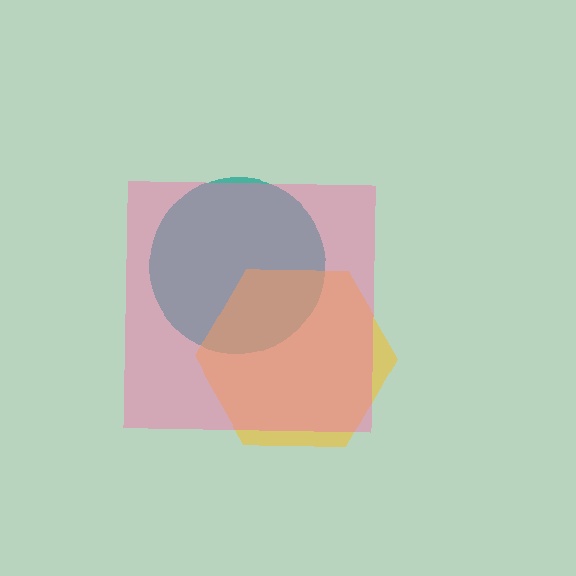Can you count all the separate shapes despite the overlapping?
Yes, there are 3 separate shapes.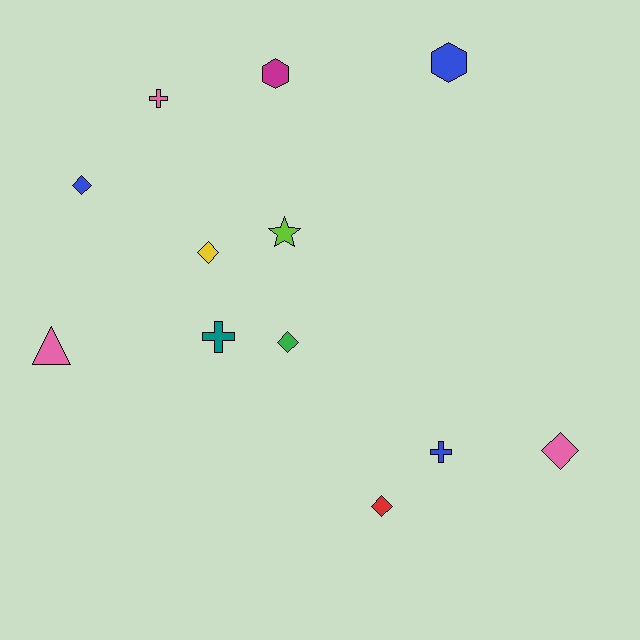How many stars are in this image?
There is 1 star.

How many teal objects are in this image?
There is 1 teal object.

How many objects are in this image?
There are 12 objects.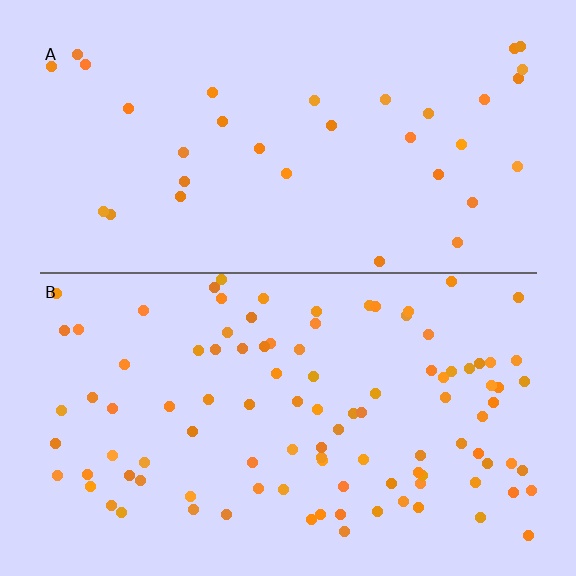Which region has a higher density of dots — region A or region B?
B (the bottom).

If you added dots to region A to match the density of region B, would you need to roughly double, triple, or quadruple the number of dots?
Approximately triple.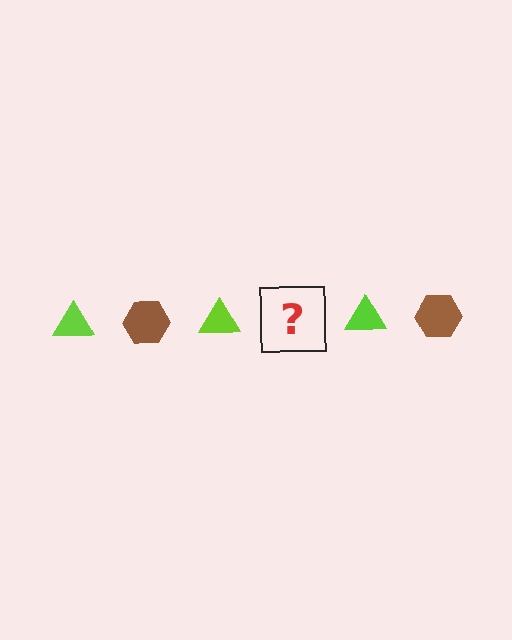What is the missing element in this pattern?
The missing element is a brown hexagon.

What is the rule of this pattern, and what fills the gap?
The rule is that the pattern alternates between lime triangle and brown hexagon. The gap should be filled with a brown hexagon.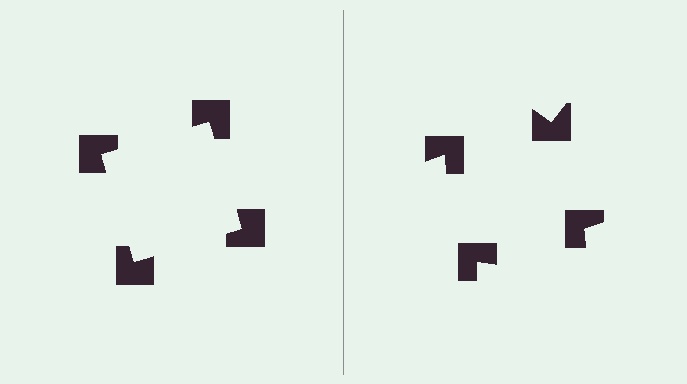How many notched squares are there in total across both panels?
8 — 4 on each side.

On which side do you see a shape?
An illusory square appears on the left side. On the right side the wedge cuts are rotated, so no coherent shape forms.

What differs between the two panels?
The notched squares are positioned identically on both sides; only the wedge orientations differ. On the left they align to a square; on the right they are misaligned.